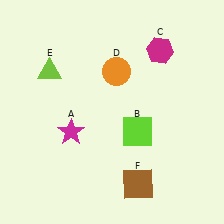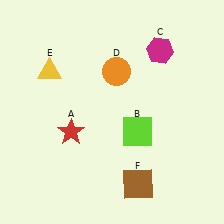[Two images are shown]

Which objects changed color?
A changed from magenta to red. E changed from lime to yellow.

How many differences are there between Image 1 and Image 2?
There are 2 differences between the two images.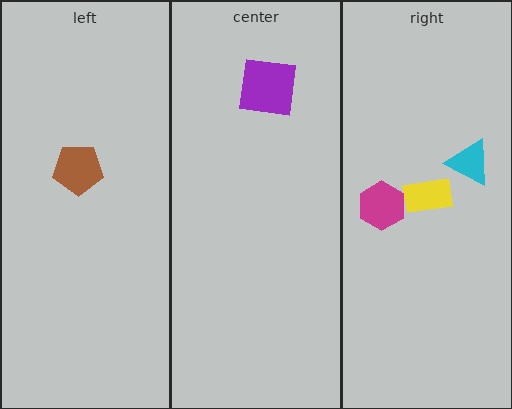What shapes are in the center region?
The purple square.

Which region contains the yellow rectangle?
The right region.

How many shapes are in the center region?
1.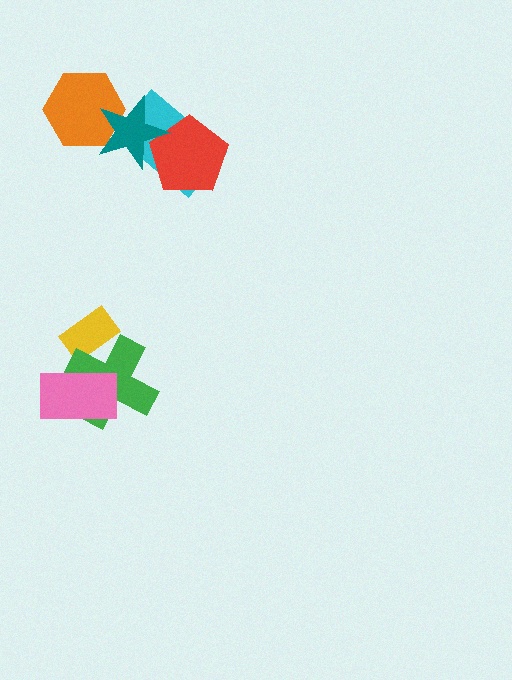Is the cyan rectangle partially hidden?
Yes, it is partially covered by another shape.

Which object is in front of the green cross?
The pink rectangle is in front of the green cross.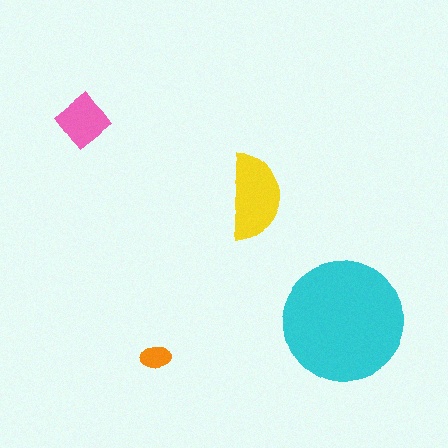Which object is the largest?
The cyan circle.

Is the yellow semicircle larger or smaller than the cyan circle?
Smaller.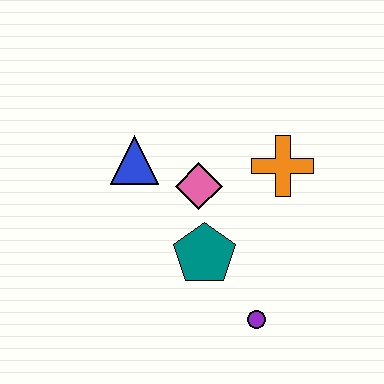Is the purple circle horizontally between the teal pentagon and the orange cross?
Yes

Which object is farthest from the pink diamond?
The purple circle is farthest from the pink diamond.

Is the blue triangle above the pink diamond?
Yes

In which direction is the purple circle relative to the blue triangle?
The purple circle is below the blue triangle.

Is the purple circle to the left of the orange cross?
Yes